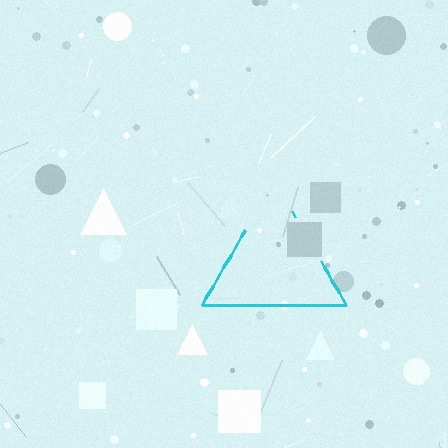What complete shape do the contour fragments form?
The contour fragments form a triangle.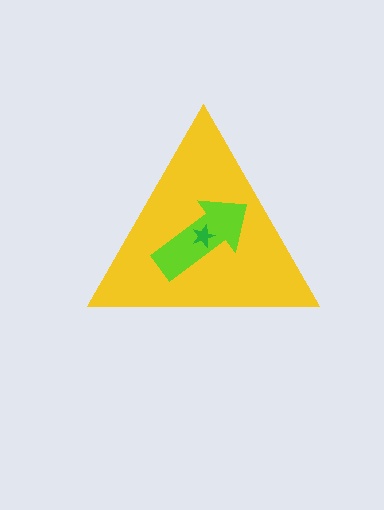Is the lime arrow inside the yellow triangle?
Yes.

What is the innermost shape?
The green star.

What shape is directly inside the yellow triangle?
The lime arrow.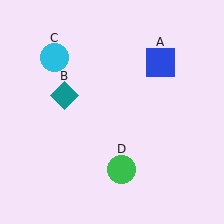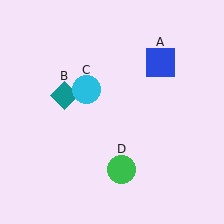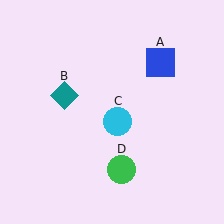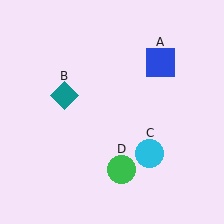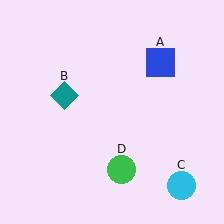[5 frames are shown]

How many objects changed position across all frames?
1 object changed position: cyan circle (object C).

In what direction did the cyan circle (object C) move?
The cyan circle (object C) moved down and to the right.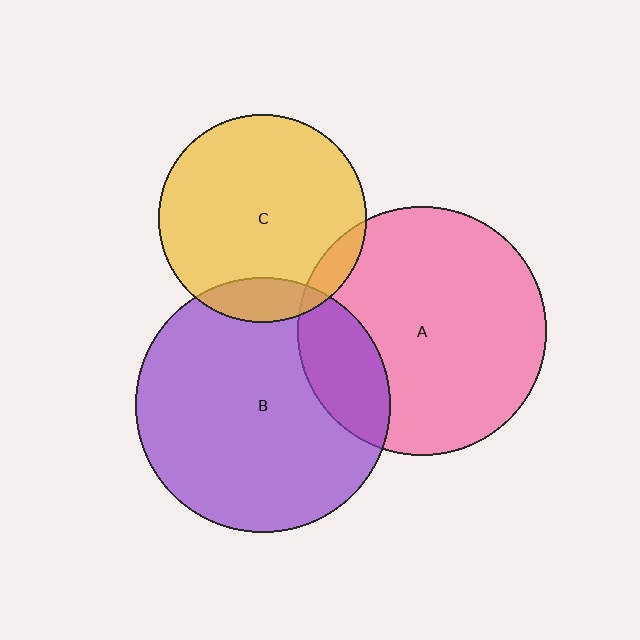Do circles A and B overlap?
Yes.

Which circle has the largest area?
Circle B (purple).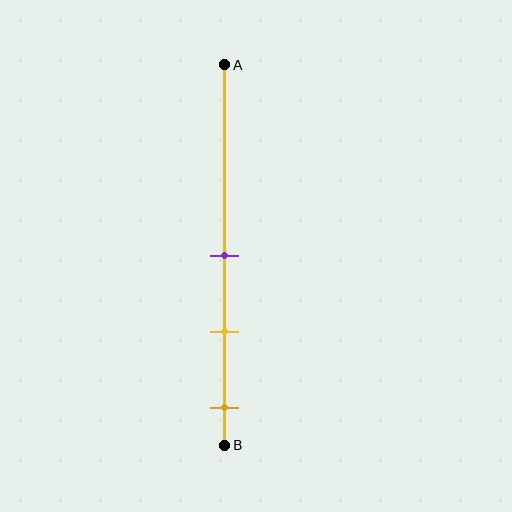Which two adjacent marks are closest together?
The purple and yellow marks are the closest adjacent pair.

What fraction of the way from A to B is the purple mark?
The purple mark is approximately 50% (0.5) of the way from A to B.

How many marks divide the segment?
There are 3 marks dividing the segment.